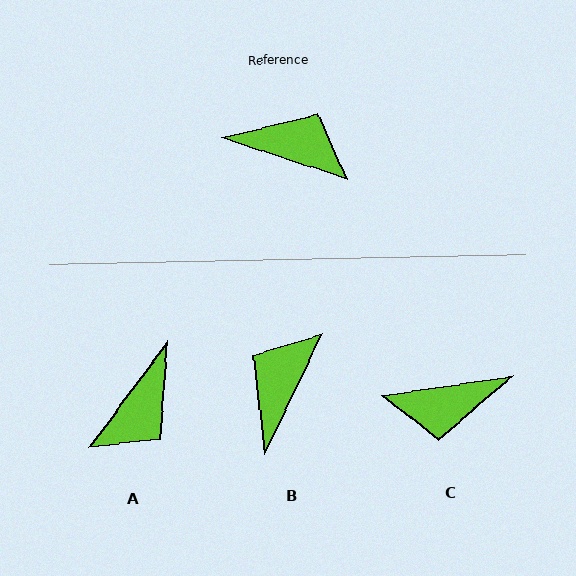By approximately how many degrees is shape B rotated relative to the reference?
Approximately 83 degrees counter-clockwise.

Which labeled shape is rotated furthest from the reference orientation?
C, about 153 degrees away.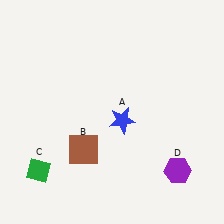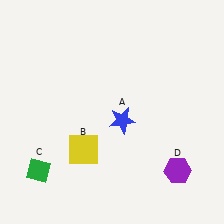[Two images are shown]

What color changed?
The square (B) changed from brown in Image 1 to yellow in Image 2.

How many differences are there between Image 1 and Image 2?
There is 1 difference between the two images.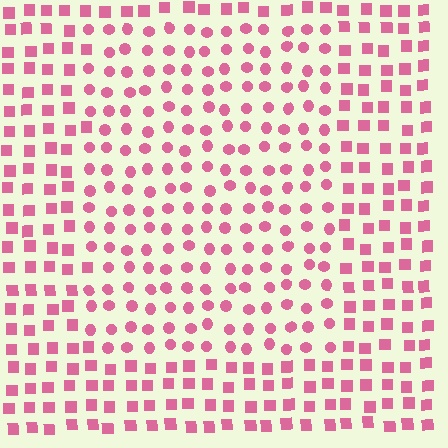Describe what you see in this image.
The image is filled with small pink elements arranged in a uniform grid. A rectangle-shaped region contains circles, while the surrounding area contains squares. The boundary is defined purely by the change in element shape.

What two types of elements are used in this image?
The image uses circles inside the rectangle region and squares outside it.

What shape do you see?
I see a rectangle.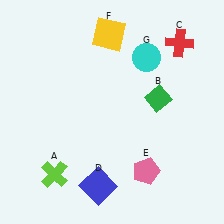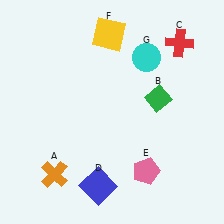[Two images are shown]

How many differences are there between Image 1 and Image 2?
There is 1 difference between the two images.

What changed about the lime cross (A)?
In Image 1, A is lime. In Image 2, it changed to orange.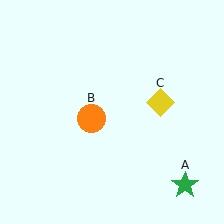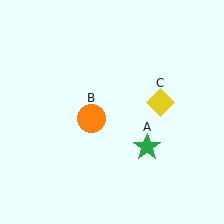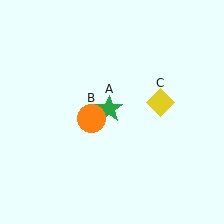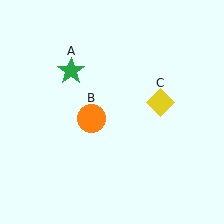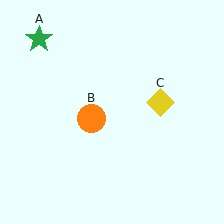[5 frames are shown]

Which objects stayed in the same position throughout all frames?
Orange circle (object B) and yellow diamond (object C) remained stationary.